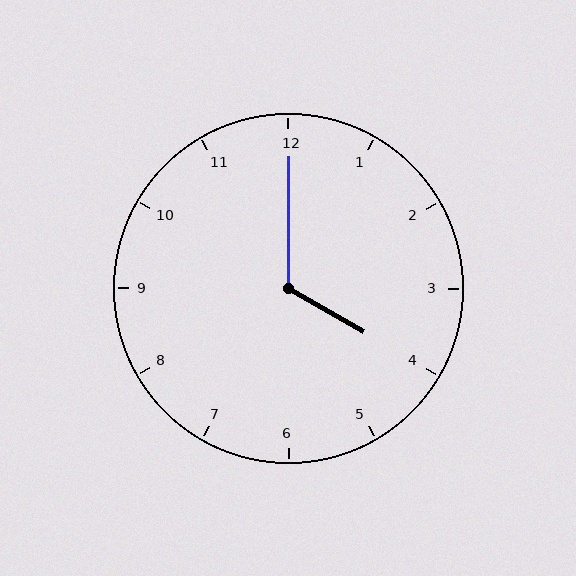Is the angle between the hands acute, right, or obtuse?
It is obtuse.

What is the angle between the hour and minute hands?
Approximately 120 degrees.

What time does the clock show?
4:00.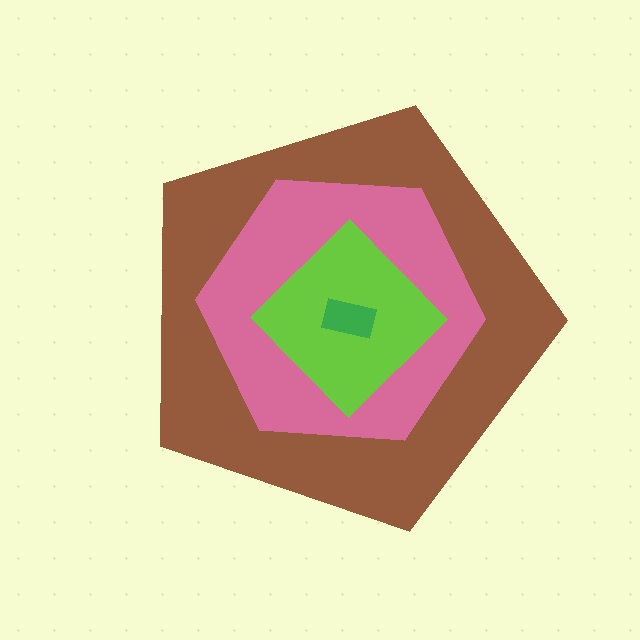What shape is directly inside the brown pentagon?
The pink hexagon.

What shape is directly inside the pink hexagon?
The lime diamond.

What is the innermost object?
The green rectangle.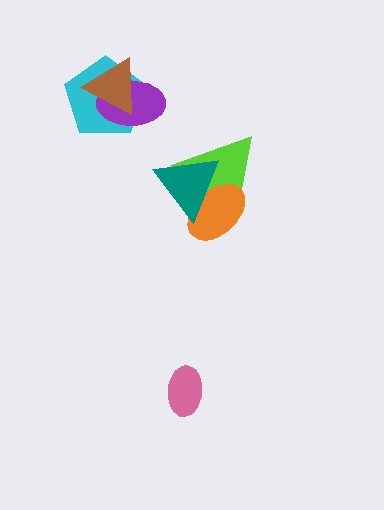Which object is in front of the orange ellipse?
The teal triangle is in front of the orange ellipse.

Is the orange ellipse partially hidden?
Yes, it is partially covered by another shape.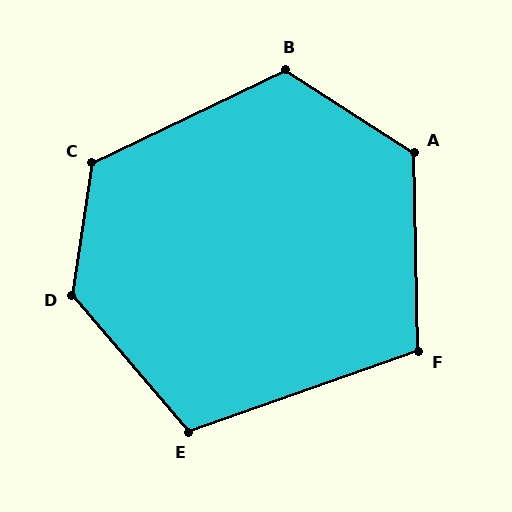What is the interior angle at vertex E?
Approximately 111 degrees (obtuse).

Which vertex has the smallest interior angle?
F, at approximately 108 degrees.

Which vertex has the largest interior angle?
D, at approximately 131 degrees.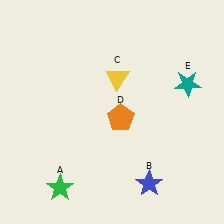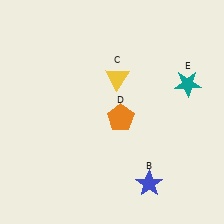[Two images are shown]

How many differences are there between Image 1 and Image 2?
There is 1 difference between the two images.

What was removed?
The green star (A) was removed in Image 2.